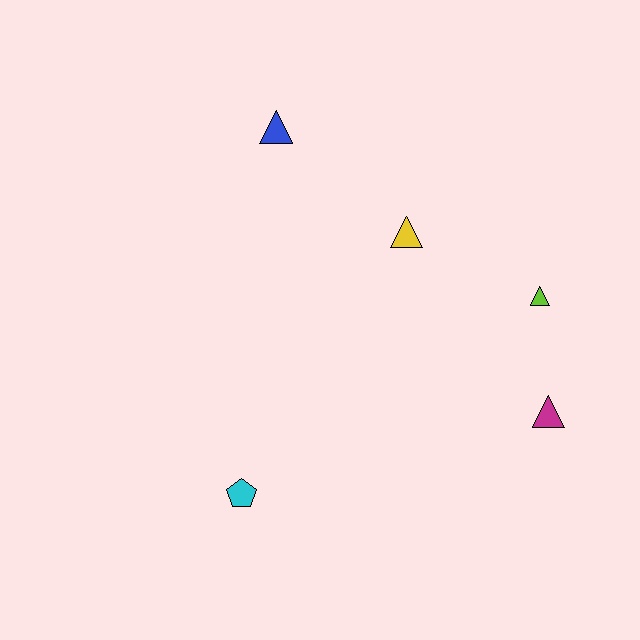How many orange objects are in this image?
There are no orange objects.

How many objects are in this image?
There are 5 objects.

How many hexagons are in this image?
There are no hexagons.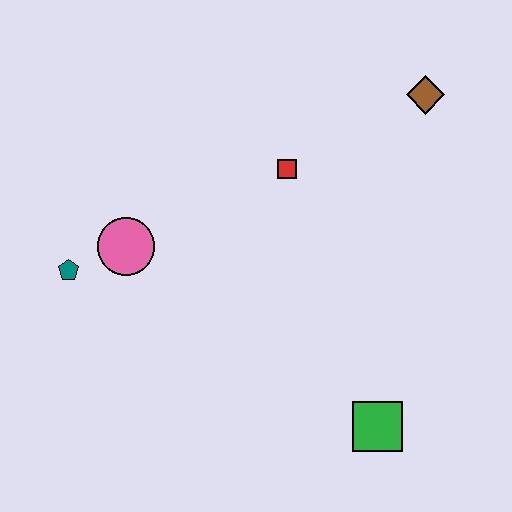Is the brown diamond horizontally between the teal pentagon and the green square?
No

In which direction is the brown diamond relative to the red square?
The brown diamond is to the right of the red square.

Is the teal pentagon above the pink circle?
No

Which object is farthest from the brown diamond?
The teal pentagon is farthest from the brown diamond.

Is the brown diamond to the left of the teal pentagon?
No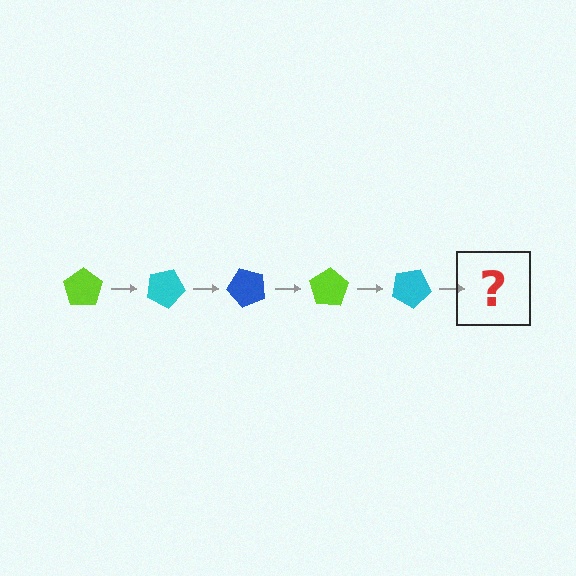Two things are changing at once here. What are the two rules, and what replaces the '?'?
The two rules are that it rotates 25 degrees each step and the color cycles through lime, cyan, and blue. The '?' should be a blue pentagon, rotated 125 degrees from the start.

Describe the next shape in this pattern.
It should be a blue pentagon, rotated 125 degrees from the start.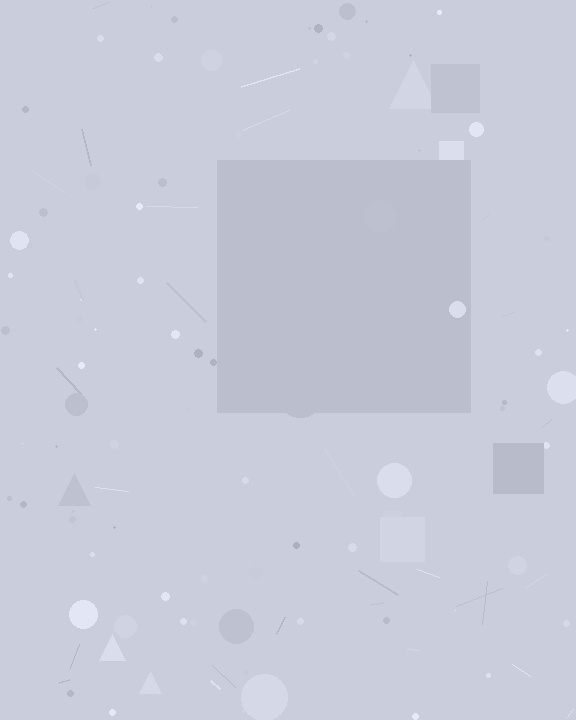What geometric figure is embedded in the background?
A square is embedded in the background.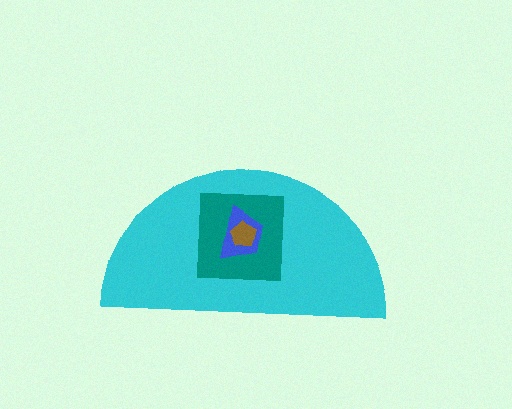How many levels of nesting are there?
4.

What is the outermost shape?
The cyan semicircle.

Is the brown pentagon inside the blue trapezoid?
Yes.